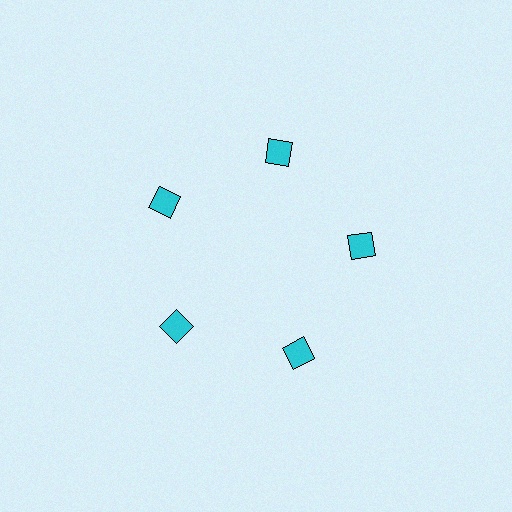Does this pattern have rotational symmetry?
Yes, this pattern has 5-fold rotational symmetry. It looks the same after rotating 72 degrees around the center.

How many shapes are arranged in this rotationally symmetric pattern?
There are 5 shapes, arranged in 5 groups of 1.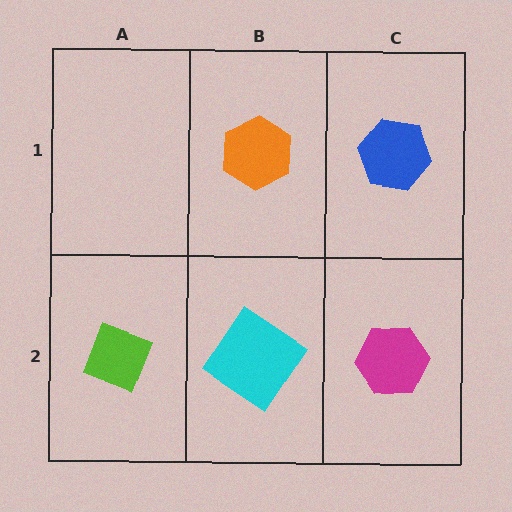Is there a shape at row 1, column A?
No, that cell is empty.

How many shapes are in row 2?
3 shapes.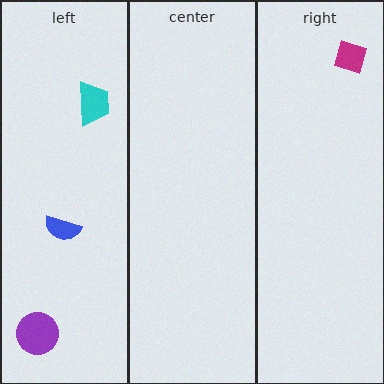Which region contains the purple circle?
The left region.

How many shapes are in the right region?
1.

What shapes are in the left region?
The blue semicircle, the cyan trapezoid, the purple circle.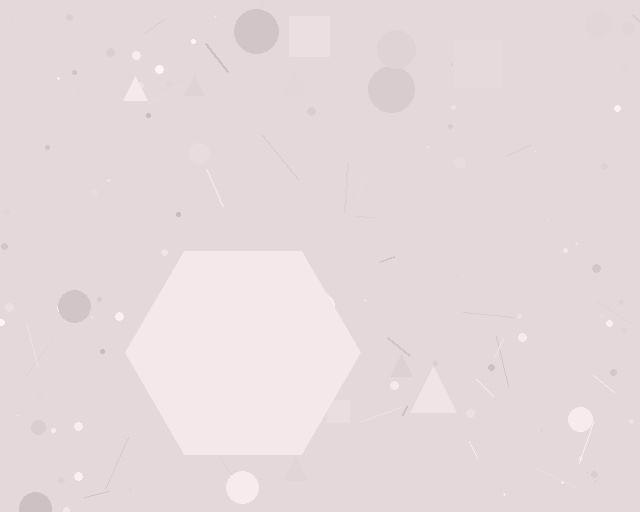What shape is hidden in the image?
A hexagon is hidden in the image.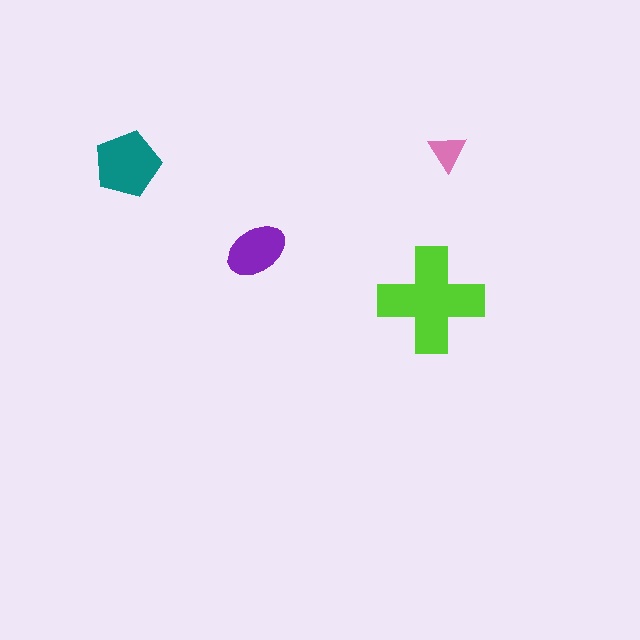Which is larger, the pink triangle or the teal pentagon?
The teal pentagon.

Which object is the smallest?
The pink triangle.